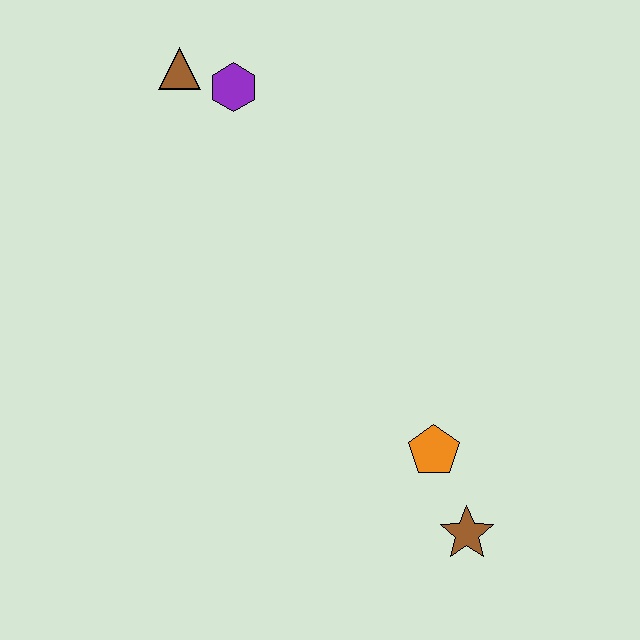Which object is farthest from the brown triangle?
The brown star is farthest from the brown triangle.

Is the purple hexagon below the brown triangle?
Yes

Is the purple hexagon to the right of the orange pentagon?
No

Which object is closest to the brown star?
The orange pentagon is closest to the brown star.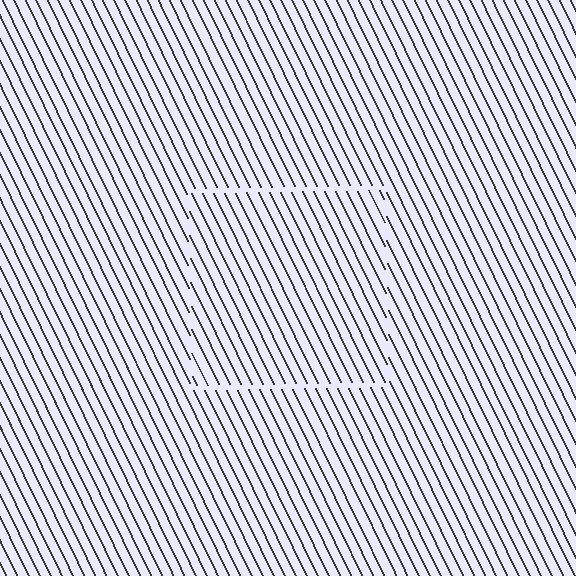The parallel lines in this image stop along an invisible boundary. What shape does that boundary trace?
An illusory square. The interior of the shape contains the same grating, shifted by half a period — the contour is defined by the phase discontinuity where line-ends from the inner and outer gratings abut.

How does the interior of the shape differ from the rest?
The interior of the shape contains the same grating, shifted by half a period — the contour is defined by the phase discontinuity where line-ends from the inner and outer gratings abut.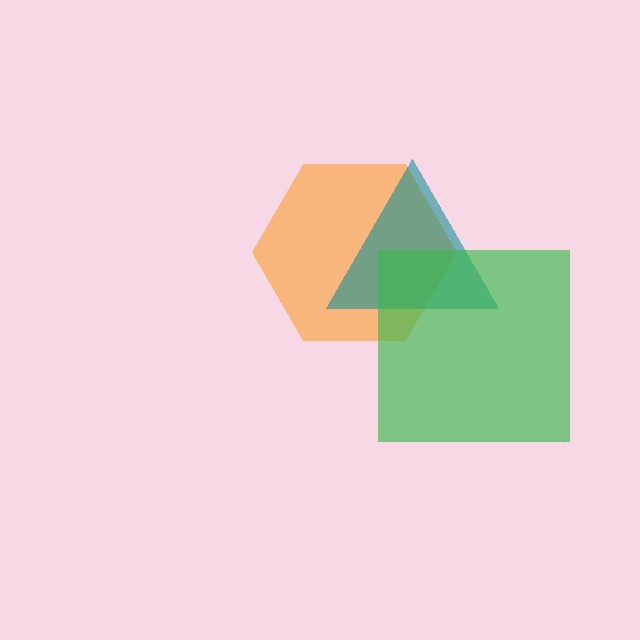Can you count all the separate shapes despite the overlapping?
Yes, there are 3 separate shapes.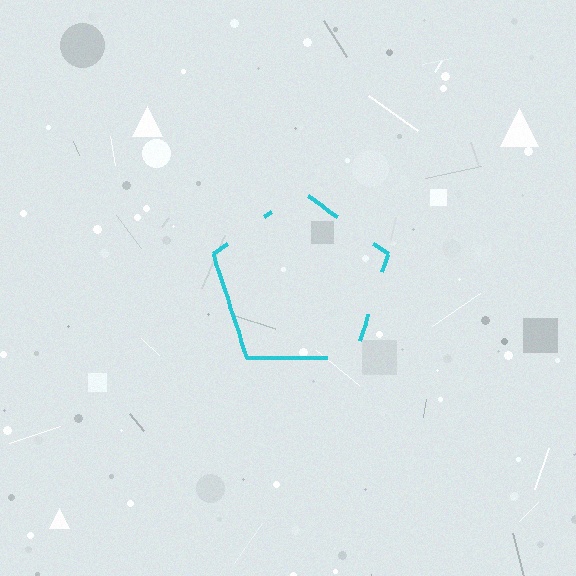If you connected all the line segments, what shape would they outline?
They would outline a pentagon.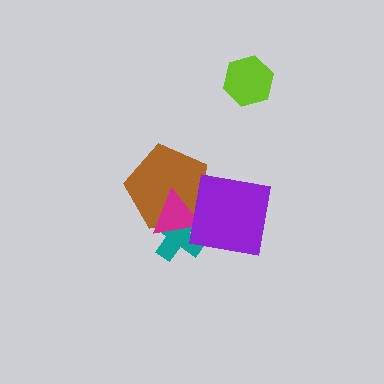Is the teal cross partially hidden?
Yes, it is partially covered by another shape.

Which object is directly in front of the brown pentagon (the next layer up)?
The magenta triangle is directly in front of the brown pentagon.